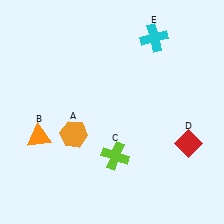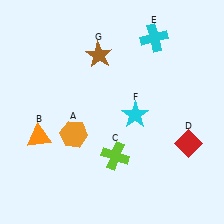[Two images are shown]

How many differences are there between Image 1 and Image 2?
There are 2 differences between the two images.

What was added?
A cyan star (F), a brown star (G) were added in Image 2.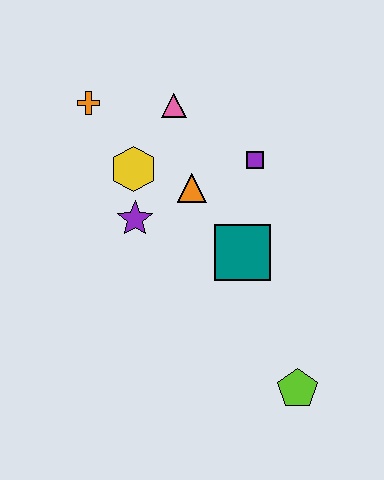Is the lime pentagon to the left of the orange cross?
No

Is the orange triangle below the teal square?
No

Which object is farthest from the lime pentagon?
The orange cross is farthest from the lime pentagon.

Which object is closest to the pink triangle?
The yellow hexagon is closest to the pink triangle.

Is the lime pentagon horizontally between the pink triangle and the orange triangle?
No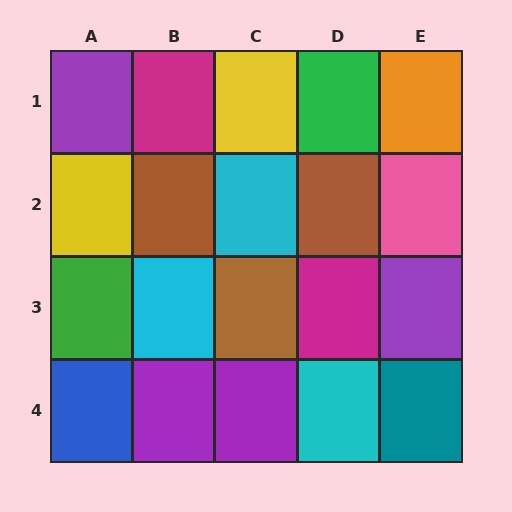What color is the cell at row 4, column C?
Purple.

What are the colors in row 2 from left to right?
Yellow, brown, cyan, brown, pink.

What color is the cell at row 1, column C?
Yellow.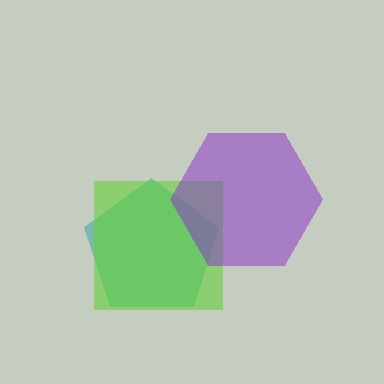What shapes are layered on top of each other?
The layered shapes are: a teal pentagon, a lime square, a purple hexagon.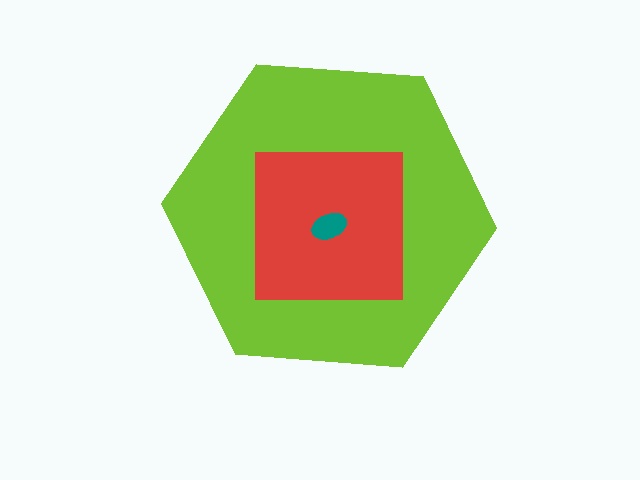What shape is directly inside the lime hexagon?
The red square.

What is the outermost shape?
The lime hexagon.